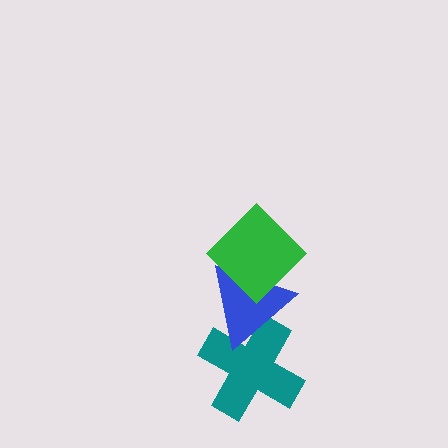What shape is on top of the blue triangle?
The green diamond is on top of the blue triangle.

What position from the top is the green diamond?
The green diamond is 1st from the top.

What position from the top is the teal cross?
The teal cross is 3rd from the top.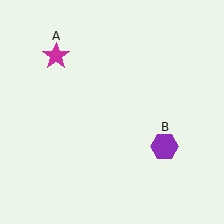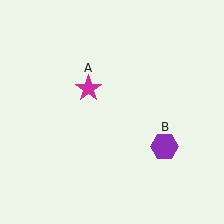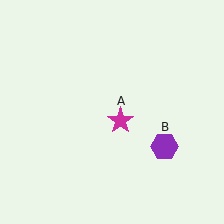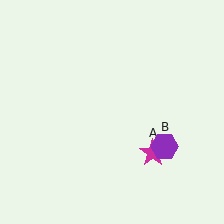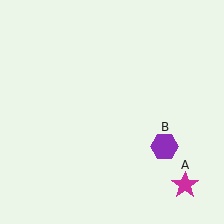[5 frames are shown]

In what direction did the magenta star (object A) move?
The magenta star (object A) moved down and to the right.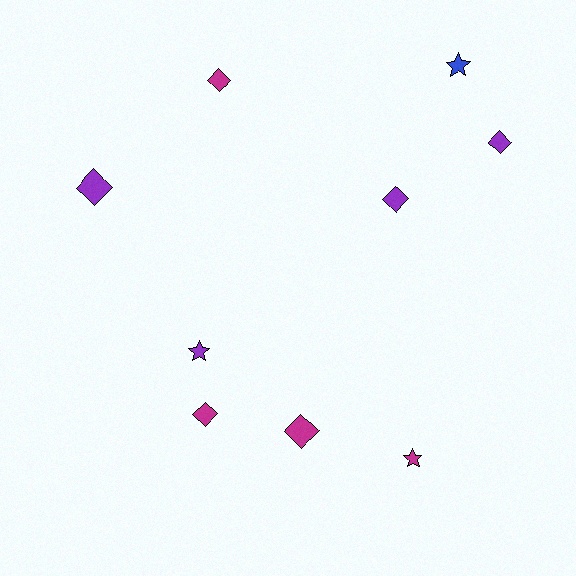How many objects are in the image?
There are 9 objects.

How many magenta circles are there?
There are no magenta circles.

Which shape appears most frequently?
Diamond, with 6 objects.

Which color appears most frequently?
Purple, with 4 objects.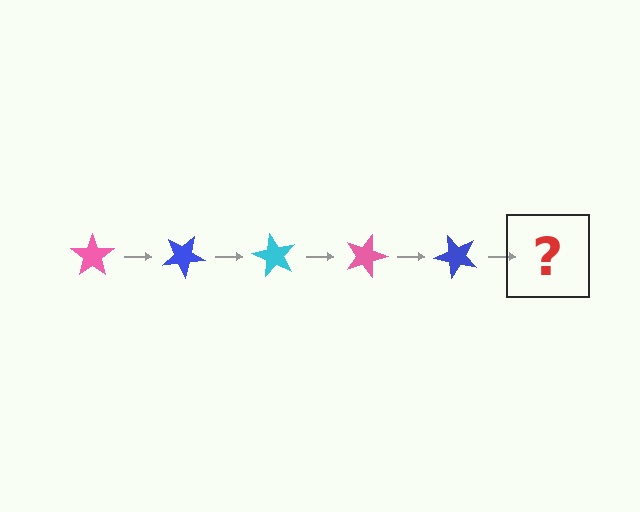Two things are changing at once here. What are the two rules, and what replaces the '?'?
The two rules are that it rotates 30 degrees each step and the color cycles through pink, blue, and cyan. The '?' should be a cyan star, rotated 150 degrees from the start.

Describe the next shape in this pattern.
It should be a cyan star, rotated 150 degrees from the start.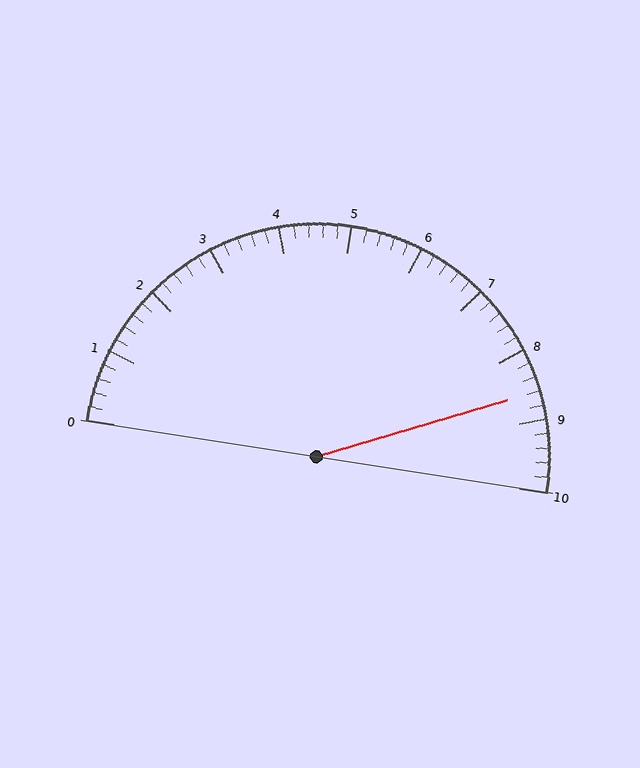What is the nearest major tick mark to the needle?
The nearest major tick mark is 9.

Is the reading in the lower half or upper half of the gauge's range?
The reading is in the upper half of the range (0 to 10).